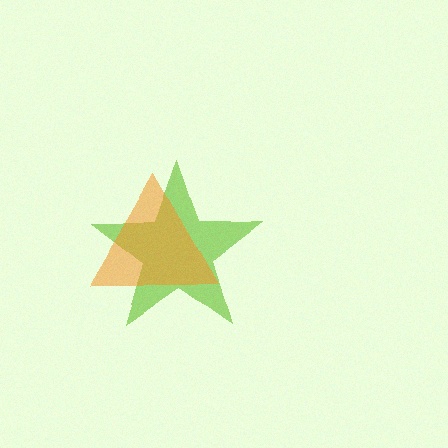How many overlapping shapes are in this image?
There are 2 overlapping shapes in the image.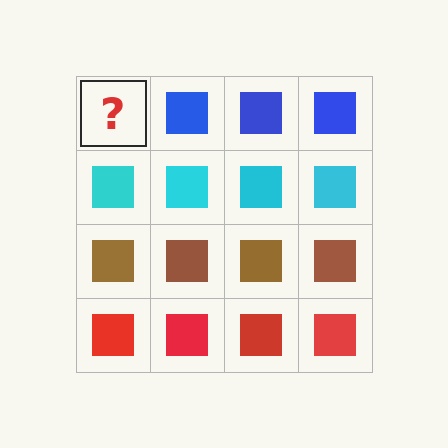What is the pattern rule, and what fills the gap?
The rule is that each row has a consistent color. The gap should be filled with a blue square.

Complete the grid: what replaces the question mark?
The question mark should be replaced with a blue square.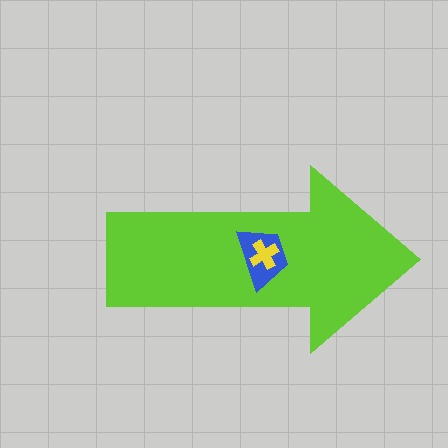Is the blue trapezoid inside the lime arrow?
Yes.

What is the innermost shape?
The yellow cross.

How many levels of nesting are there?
3.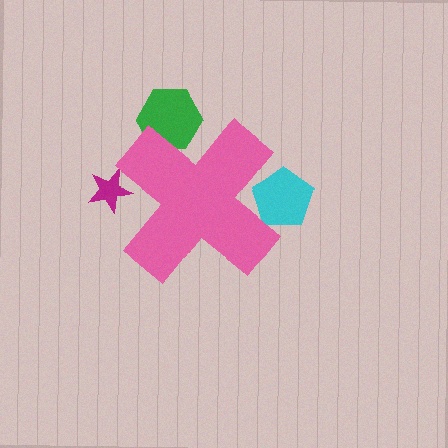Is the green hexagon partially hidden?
Yes, the green hexagon is partially hidden behind the pink cross.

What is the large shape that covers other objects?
A pink cross.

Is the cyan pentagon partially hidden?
Yes, the cyan pentagon is partially hidden behind the pink cross.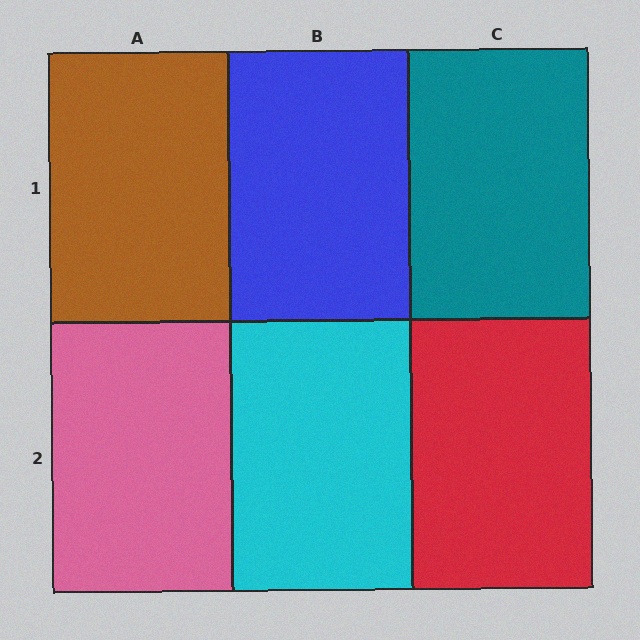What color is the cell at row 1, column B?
Blue.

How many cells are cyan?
1 cell is cyan.